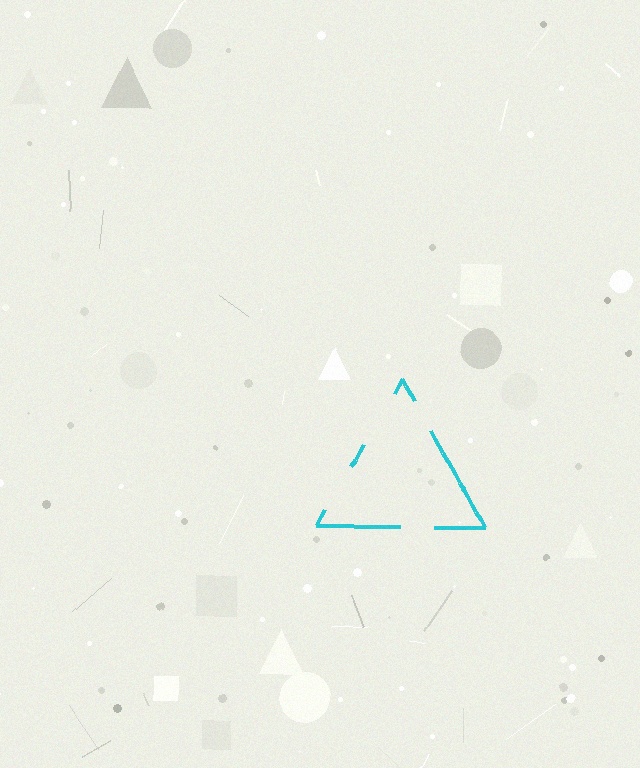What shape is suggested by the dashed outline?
The dashed outline suggests a triangle.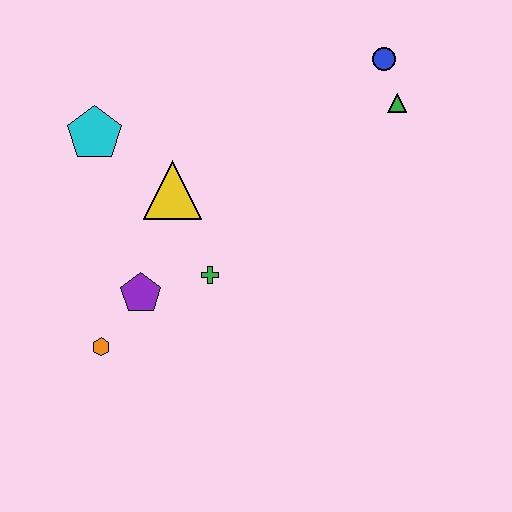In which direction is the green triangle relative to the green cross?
The green triangle is to the right of the green cross.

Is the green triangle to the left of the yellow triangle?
No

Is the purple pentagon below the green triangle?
Yes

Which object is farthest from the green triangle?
The orange hexagon is farthest from the green triangle.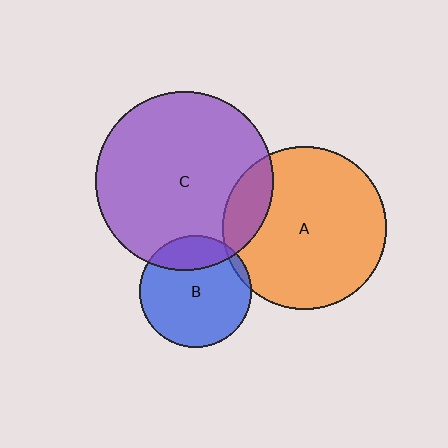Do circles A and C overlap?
Yes.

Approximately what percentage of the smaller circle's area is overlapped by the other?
Approximately 15%.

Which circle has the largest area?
Circle C (purple).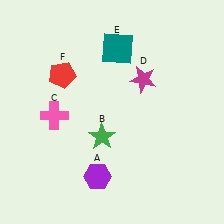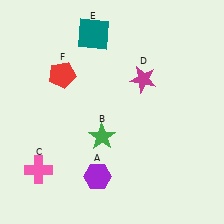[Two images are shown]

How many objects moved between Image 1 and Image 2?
2 objects moved between the two images.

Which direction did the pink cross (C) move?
The pink cross (C) moved down.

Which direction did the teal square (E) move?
The teal square (E) moved left.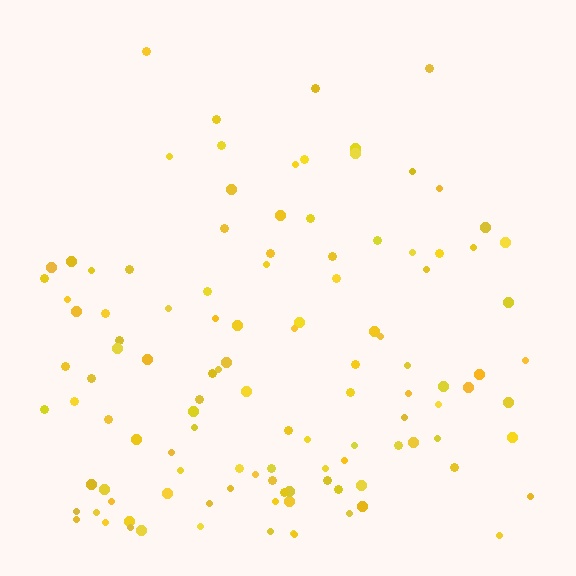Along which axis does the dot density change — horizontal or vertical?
Vertical.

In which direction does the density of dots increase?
From top to bottom, with the bottom side densest.